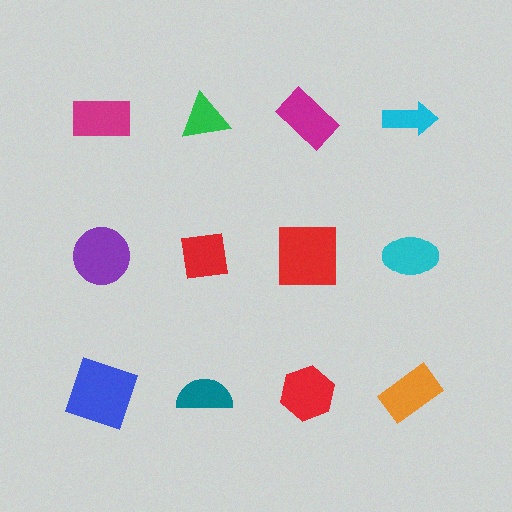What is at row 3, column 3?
A red hexagon.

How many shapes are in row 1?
4 shapes.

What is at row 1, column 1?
A magenta rectangle.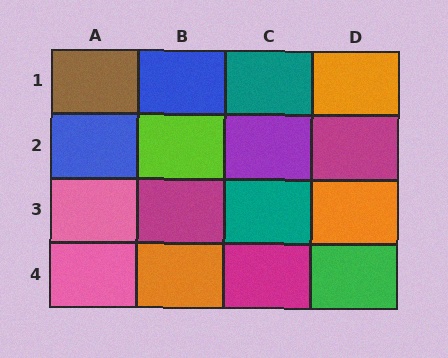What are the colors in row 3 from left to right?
Pink, magenta, teal, orange.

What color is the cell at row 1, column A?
Brown.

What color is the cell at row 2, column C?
Purple.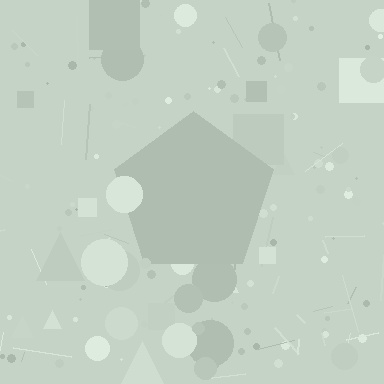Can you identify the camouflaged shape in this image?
The camouflaged shape is a pentagon.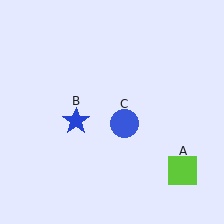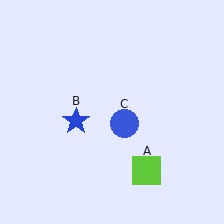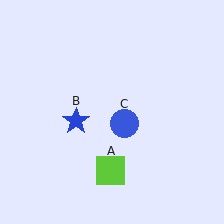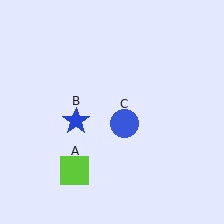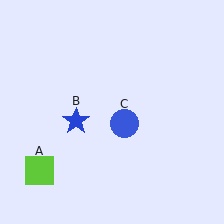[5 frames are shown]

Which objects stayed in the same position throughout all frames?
Blue star (object B) and blue circle (object C) remained stationary.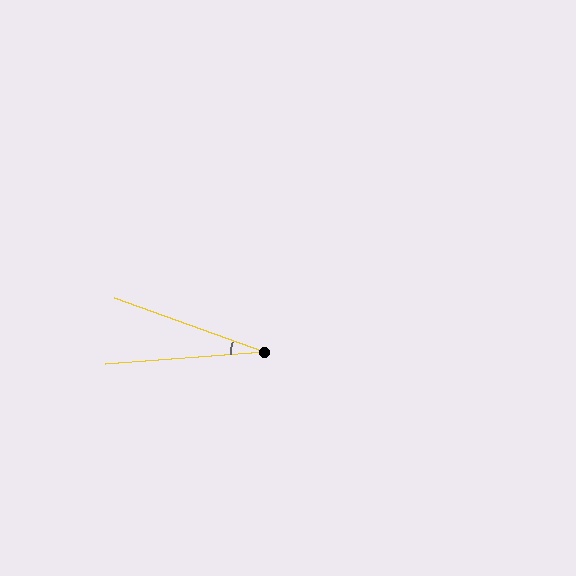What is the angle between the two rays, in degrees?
Approximately 24 degrees.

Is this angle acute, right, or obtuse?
It is acute.